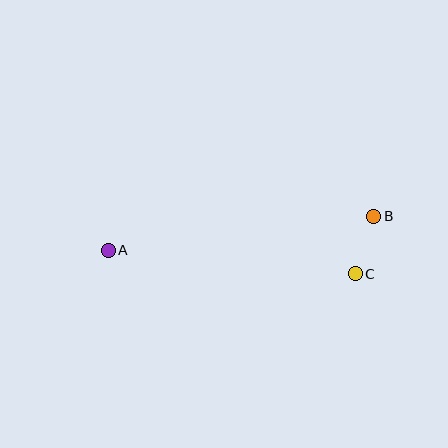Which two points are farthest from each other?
Points A and B are farthest from each other.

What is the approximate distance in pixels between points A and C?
The distance between A and C is approximately 248 pixels.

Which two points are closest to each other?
Points B and C are closest to each other.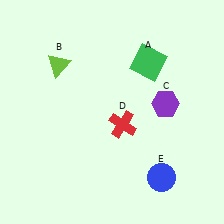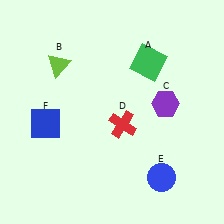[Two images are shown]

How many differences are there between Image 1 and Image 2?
There is 1 difference between the two images.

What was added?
A blue square (F) was added in Image 2.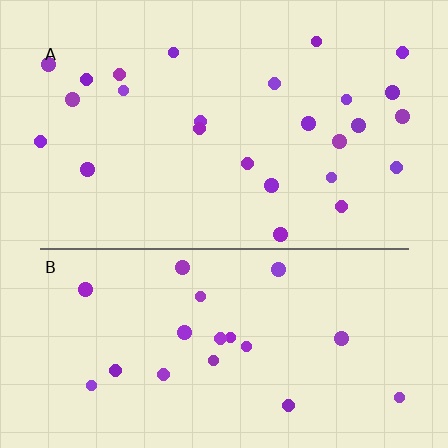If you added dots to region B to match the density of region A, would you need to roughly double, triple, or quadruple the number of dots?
Approximately double.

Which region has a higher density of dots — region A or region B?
A (the top).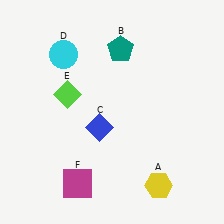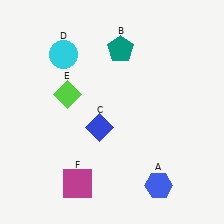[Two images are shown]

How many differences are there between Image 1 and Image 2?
There is 1 difference between the two images.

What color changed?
The hexagon (A) changed from yellow in Image 1 to blue in Image 2.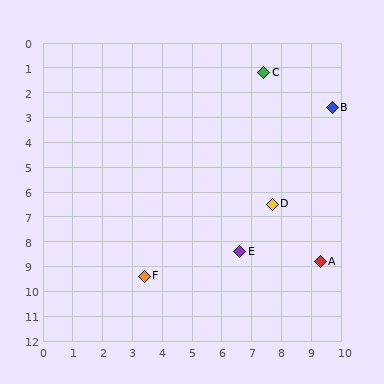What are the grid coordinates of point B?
Point B is at approximately (9.7, 2.6).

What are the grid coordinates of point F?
Point F is at approximately (3.4, 9.4).